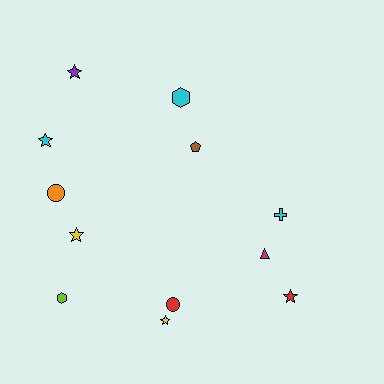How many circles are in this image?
There are 2 circles.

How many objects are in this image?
There are 12 objects.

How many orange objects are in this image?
There is 1 orange object.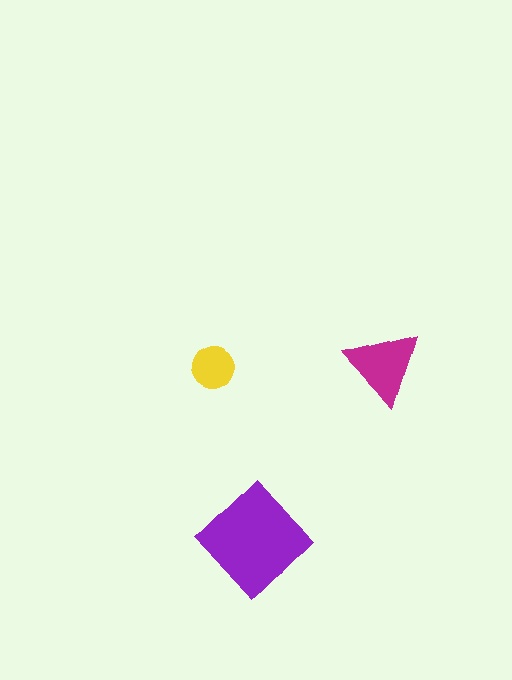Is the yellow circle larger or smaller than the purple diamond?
Smaller.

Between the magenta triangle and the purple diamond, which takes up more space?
The purple diamond.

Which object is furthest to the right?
The magenta triangle is rightmost.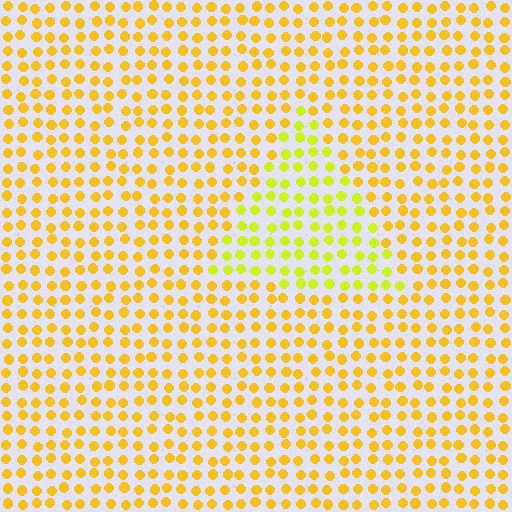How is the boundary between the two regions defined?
The boundary is defined purely by a slight shift in hue (about 26 degrees). Spacing, size, and orientation are identical on both sides.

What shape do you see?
I see a triangle.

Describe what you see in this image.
The image is filled with small yellow elements in a uniform arrangement. A triangle-shaped region is visible where the elements are tinted to a slightly different hue, forming a subtle color boundary.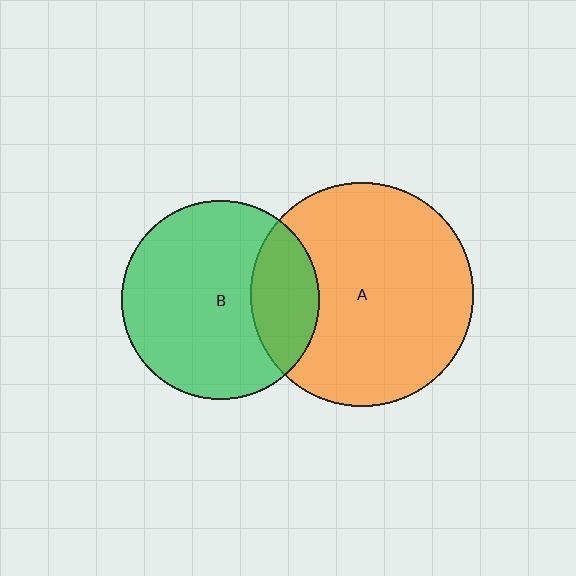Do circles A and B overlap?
Yes.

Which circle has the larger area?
Circle A (orange).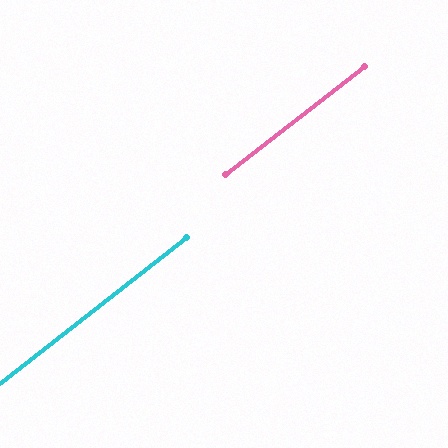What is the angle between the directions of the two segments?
Approximately 0 degrees.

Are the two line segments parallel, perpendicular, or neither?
Parallel — their directions differ by only 0.2°.